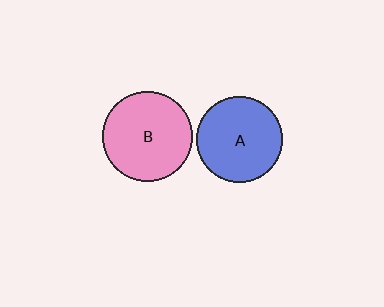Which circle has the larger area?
Circle B (pink).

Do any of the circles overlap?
No, none of the circles overlap.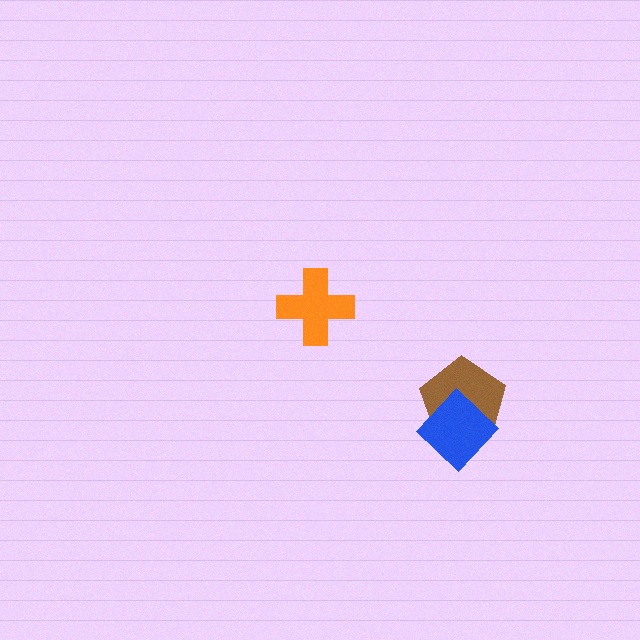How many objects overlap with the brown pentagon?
1 object overlaps with the brown pentagon.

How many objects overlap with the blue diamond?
1 object overlaps with the blue diamond.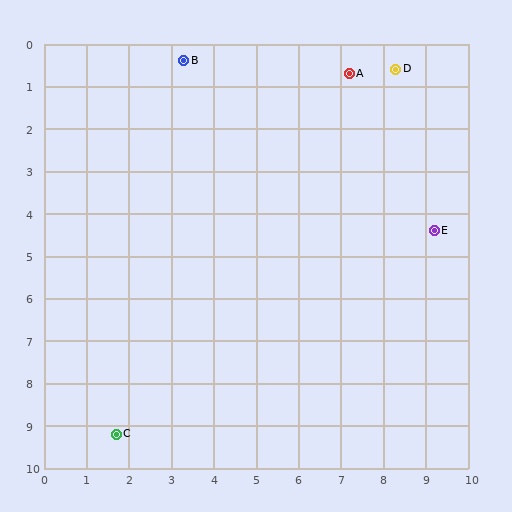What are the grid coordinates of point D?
Point D is at approximately (8.3, 0.6).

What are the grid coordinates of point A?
Point A is at approximately (7.2, 0.7).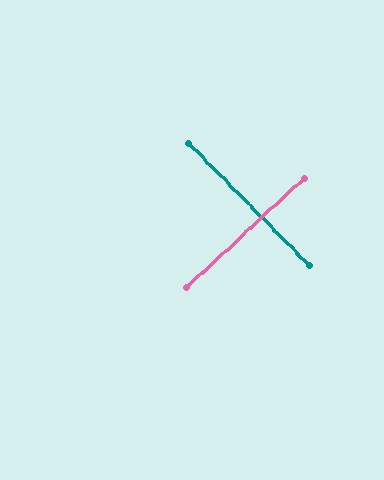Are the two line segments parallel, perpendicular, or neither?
Perpendicular — they meet at approximately 88°.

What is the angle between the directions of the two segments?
Approximately 88 degrees.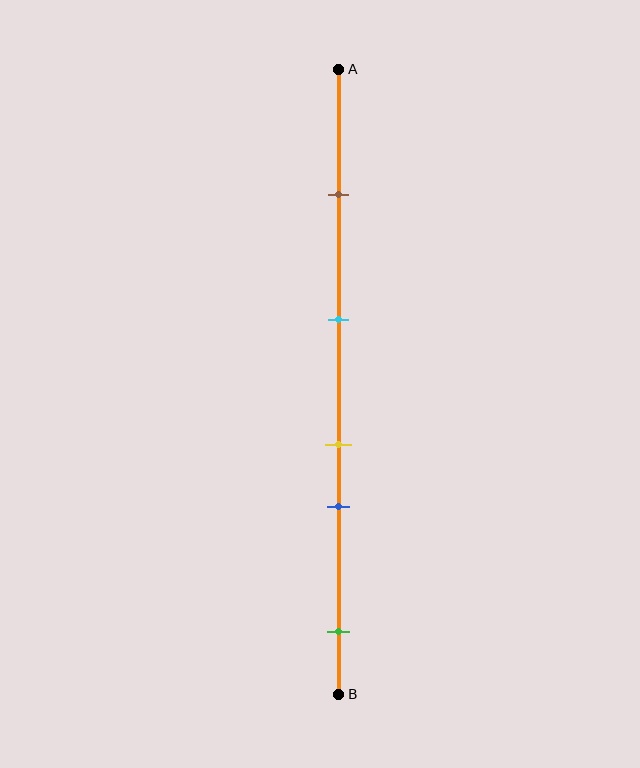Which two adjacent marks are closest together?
The yellow and blue marks are the closest adjacent pair.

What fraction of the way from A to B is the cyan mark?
The cyan mark is approximately 40% (0.4) of the way from A to B.